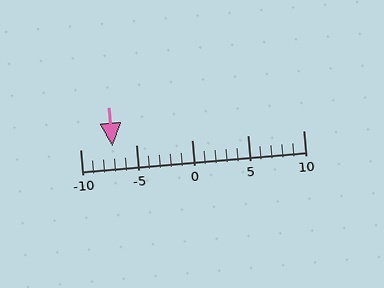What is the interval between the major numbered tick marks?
The major tick marks are spaced 5 units apart.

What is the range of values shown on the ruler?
The ruler shows values from -10 to 10.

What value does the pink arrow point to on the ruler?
The pink arrow points to approximately -7.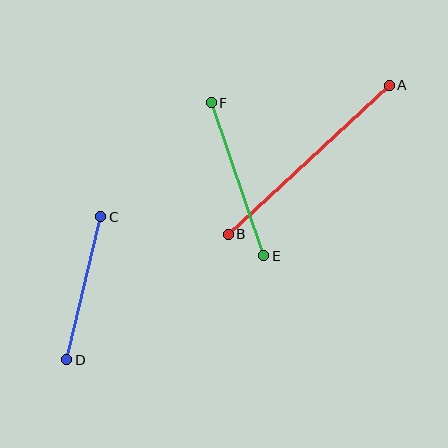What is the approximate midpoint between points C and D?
The midpoint is at approximately (84, 288) pixels.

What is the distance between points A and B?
The distance is approximately 219 pixels.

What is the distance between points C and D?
The distance is approximately 147 pixels.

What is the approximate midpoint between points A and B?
The midpoint is at approximately (309, 160) pixels.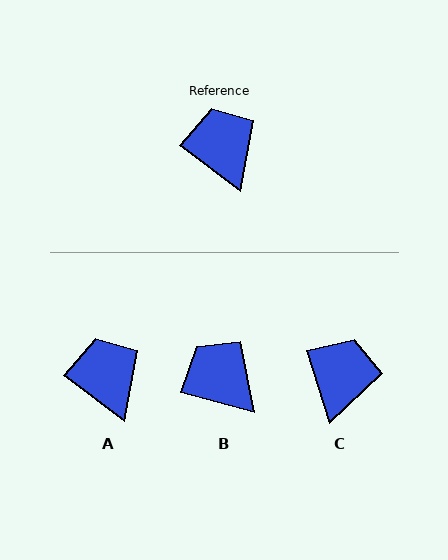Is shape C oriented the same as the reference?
No, it is off by about 36 degrees.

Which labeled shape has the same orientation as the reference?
A.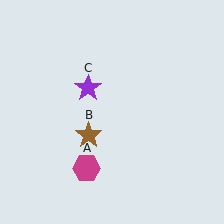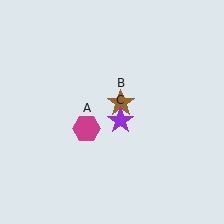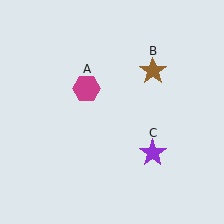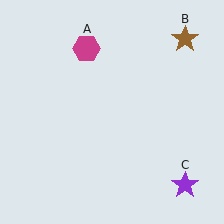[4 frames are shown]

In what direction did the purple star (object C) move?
The purple star (object C) moved down and to the right.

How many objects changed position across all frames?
3 objects changed position: magenta hexagon (object A), brown star (object B), purple star (object C).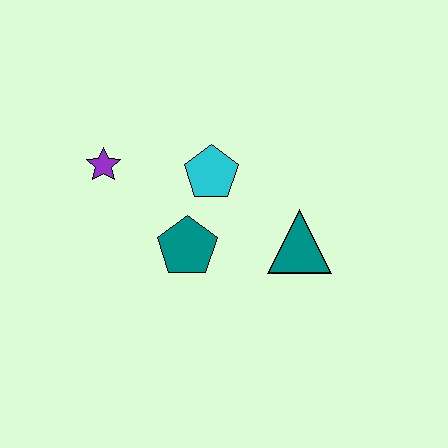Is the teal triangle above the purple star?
No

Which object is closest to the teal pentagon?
The cyan pentagon is closest to the teal pentagon.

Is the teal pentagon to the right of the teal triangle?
No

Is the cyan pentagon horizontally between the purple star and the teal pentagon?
No